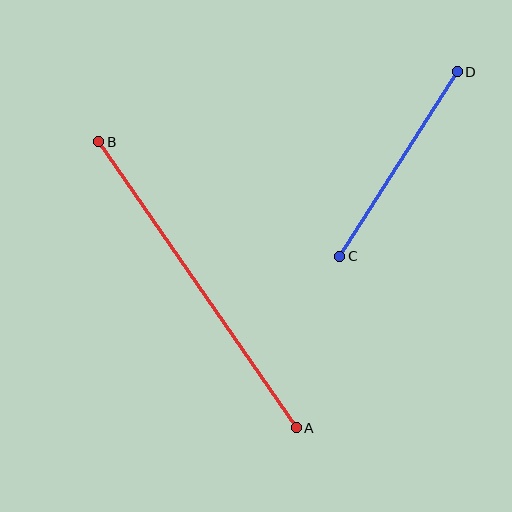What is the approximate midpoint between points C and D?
The midpoint is at approximately (399, 164) pixels.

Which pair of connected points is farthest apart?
Points A and B are farthest apart.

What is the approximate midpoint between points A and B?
The midpoint is at approximately (197, 285) pixels.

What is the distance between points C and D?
The distance is approximately 219 pixels.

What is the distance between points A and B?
The distance is approximately 347 pixels.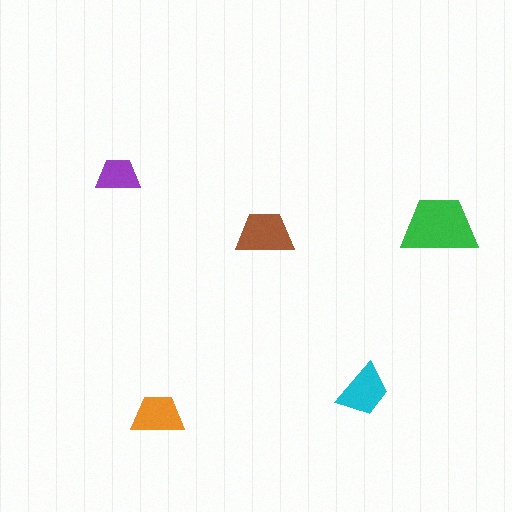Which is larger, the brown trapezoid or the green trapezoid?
The green one.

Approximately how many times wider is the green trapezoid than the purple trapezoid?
About 1.5 times wider.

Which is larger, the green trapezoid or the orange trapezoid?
The green one.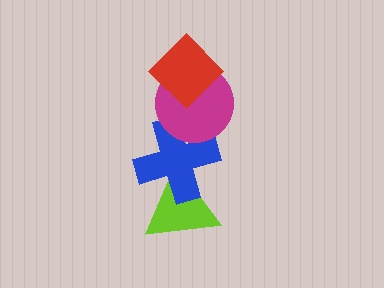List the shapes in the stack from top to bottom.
From top to bottom: the red diamond, the magenta circle, the blue cross, the lime triangle.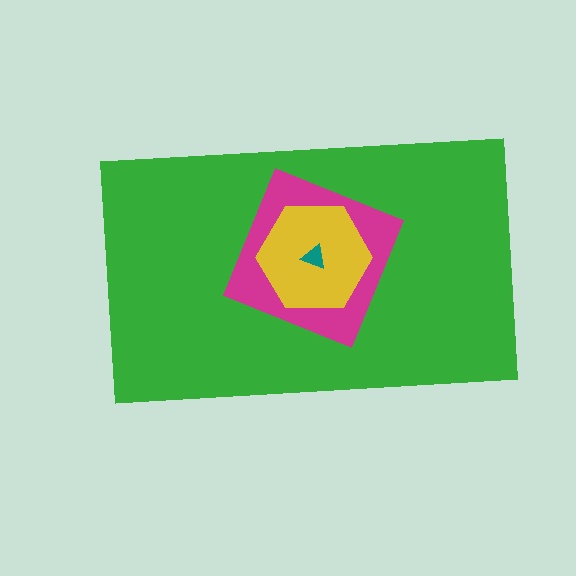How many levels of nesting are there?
4.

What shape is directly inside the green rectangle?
The magenta diamond.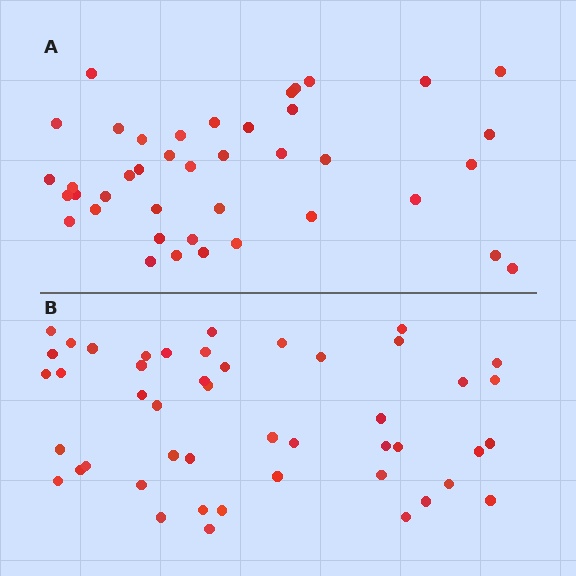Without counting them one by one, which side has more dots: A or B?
Region B (the bottom region) has more dots.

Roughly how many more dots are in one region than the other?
Region B has about 6 more dots than region A.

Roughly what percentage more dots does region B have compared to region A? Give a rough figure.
About 15% more.